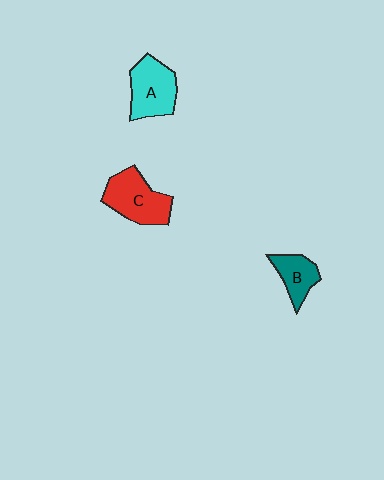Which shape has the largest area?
Shape C (red).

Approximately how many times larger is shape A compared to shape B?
Approximately 1.6 times.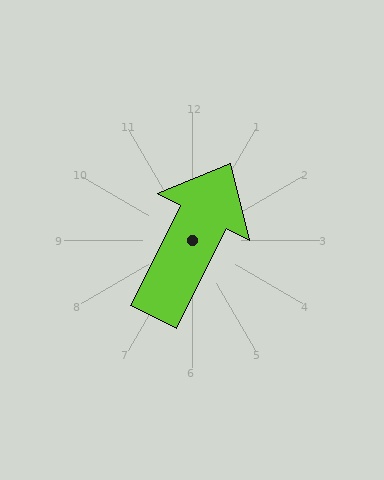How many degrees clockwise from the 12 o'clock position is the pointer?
Approximately 27 degrees.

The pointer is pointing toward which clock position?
Roughly 1 o'clock.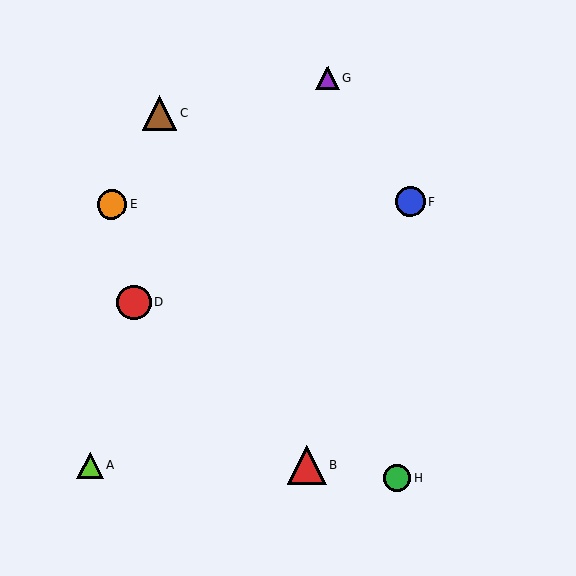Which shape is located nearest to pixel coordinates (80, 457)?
The lime triangle (labeled A) at (90, 465) is nearest to that location.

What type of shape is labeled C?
Shape C is a brown triangle.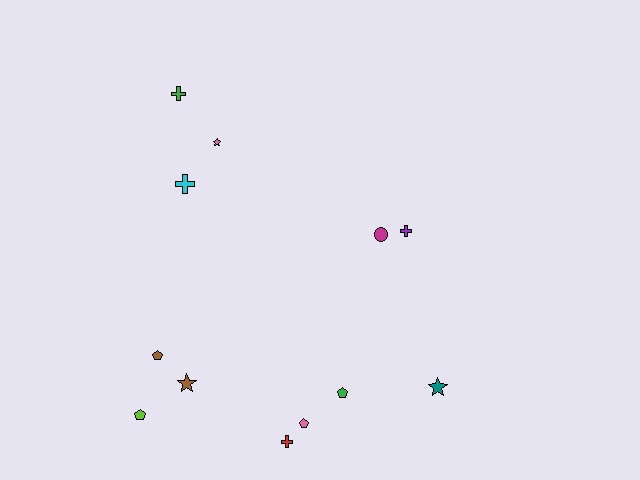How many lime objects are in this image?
There is 1 lime object.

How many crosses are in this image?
There are 4 crosses.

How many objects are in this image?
There are 12 objects.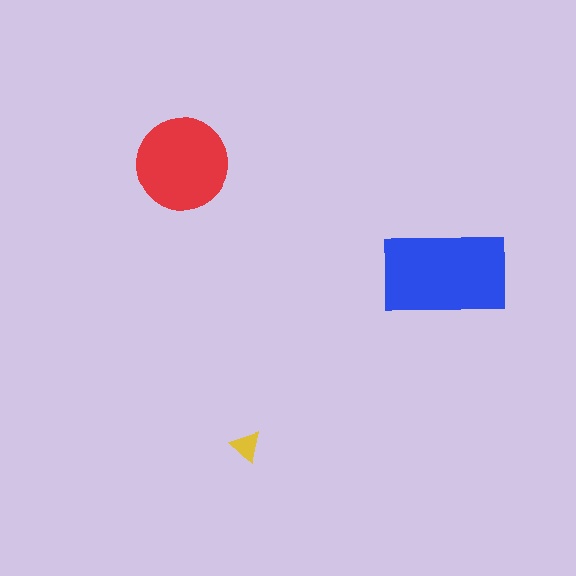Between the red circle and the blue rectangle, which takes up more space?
The blue rectangle.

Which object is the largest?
The blue rectangle.